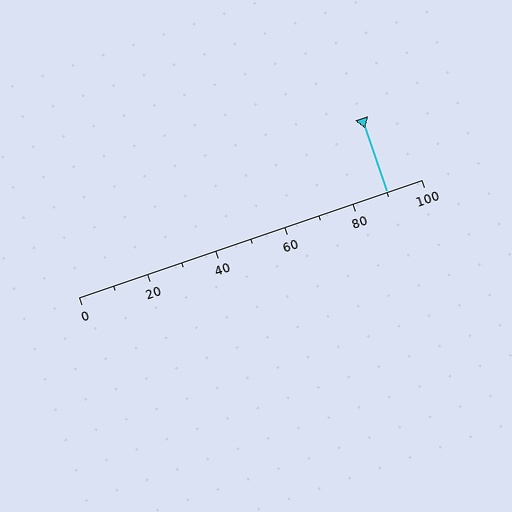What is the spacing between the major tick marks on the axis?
The major ticks are spaced 20 apart.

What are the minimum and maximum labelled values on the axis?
The axis runs from 0 to 100.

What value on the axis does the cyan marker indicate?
The marker indicates approximately 90.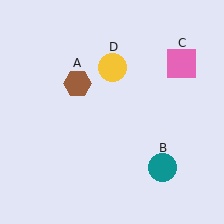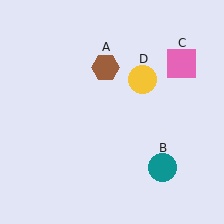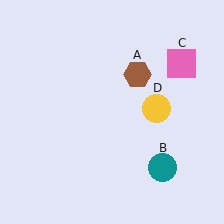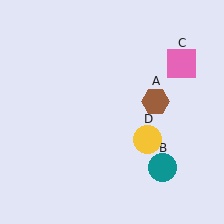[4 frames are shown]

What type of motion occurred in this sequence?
The brown hexagon (object A), yellow circle (object D) rotated clockwise around the center of the scene.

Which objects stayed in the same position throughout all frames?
Teal circle (object B) and pink square (object C) remained stationary.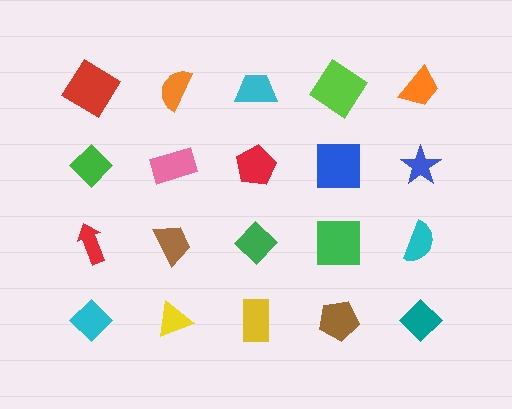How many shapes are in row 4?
5 shapes.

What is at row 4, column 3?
A yellow rectangle.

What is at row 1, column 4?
A lime diamond.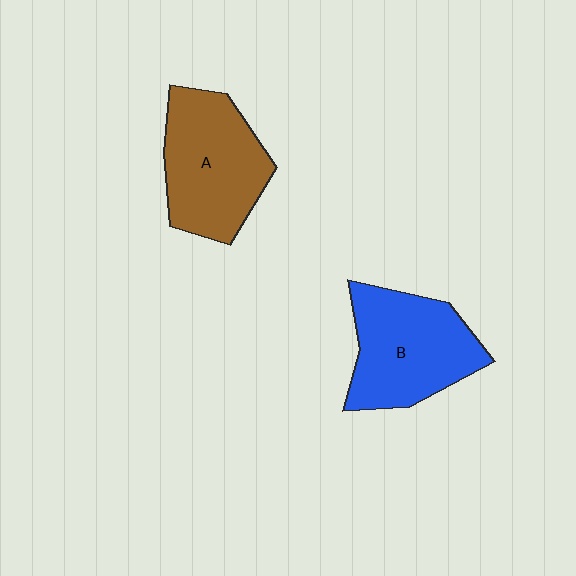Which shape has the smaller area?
Shape B (blue).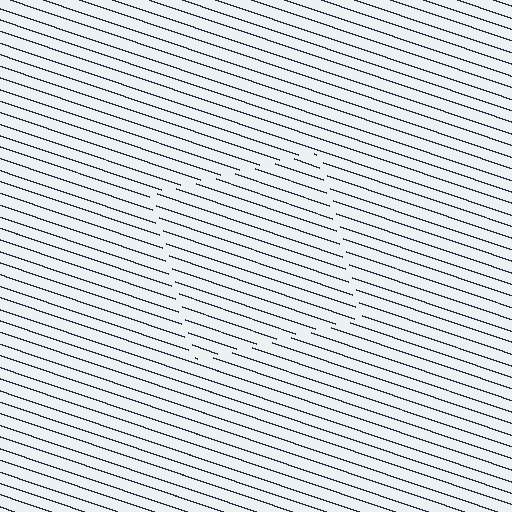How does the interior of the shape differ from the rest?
The interior of the shape contains the same grating, shifted by half a period — the contour is defined by the phase discontinuity where line-ends from the inner and outer gratings abut.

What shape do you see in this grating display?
An illusory square. The interior of the shape contains the same grating, shifted by half a period — the contour is defined by the phase discontinuity where line-ends from the inner and outer gratings abut.